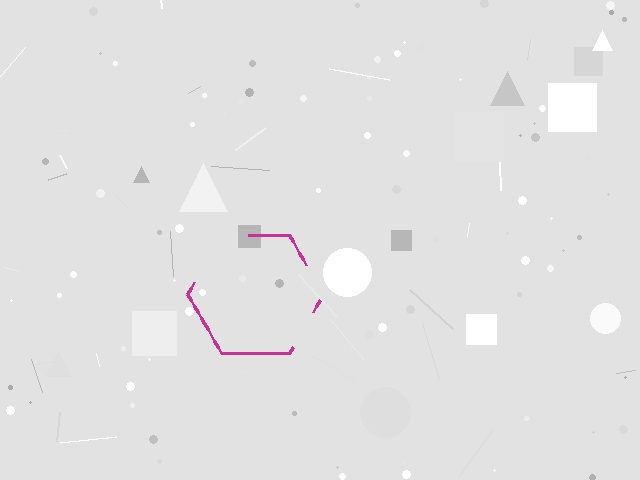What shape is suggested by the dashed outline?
The dashed outline suggests a hexagon.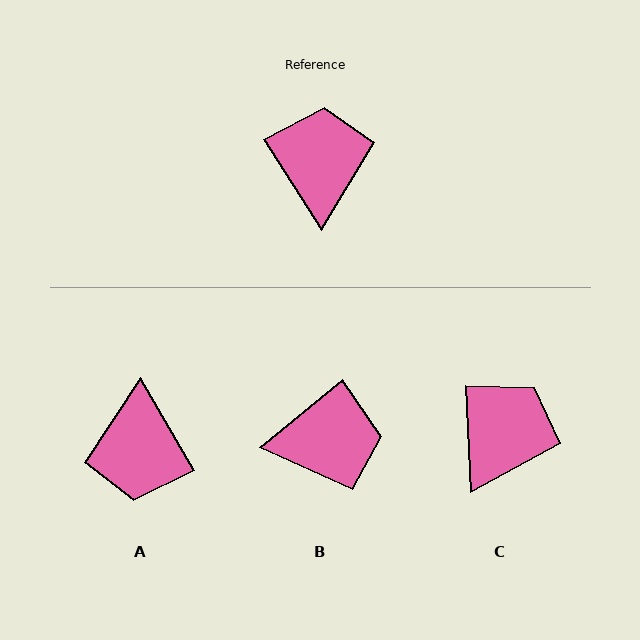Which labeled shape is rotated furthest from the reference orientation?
A, about 178 degrees away.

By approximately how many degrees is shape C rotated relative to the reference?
Approximately 30 degrees clockwise.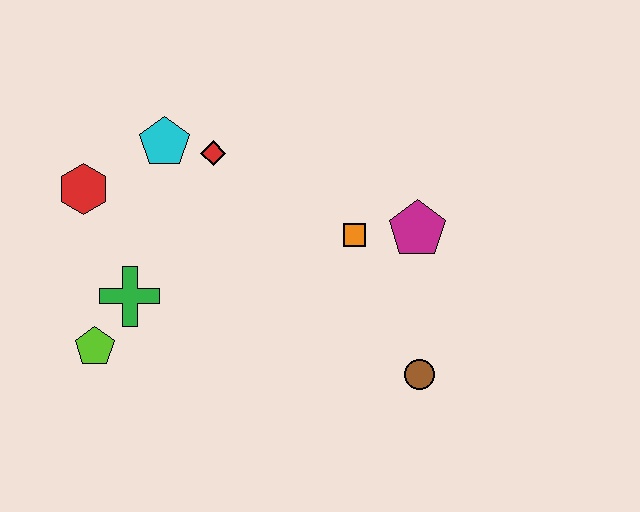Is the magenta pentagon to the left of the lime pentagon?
No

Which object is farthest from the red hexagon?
The brown circle is farthest from the red hexagon.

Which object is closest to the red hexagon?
The cyan pentagon is closest to the red hexagon.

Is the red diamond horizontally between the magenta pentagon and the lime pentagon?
Yes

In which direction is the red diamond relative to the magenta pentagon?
The red diamond is to the left of the magenta pentagon.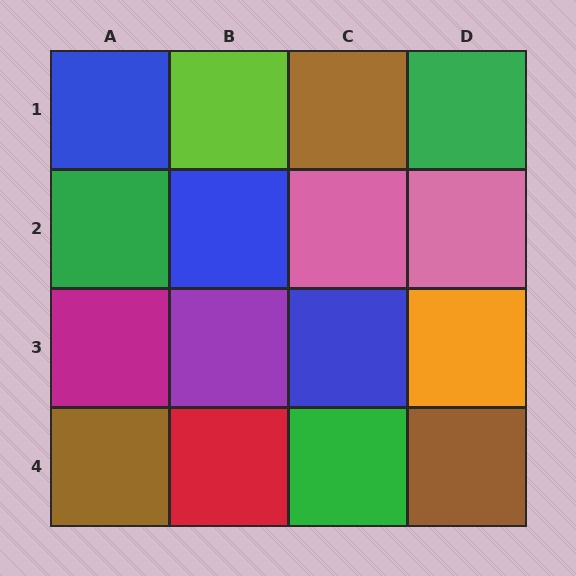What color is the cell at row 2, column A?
Green.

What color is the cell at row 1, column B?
Lime.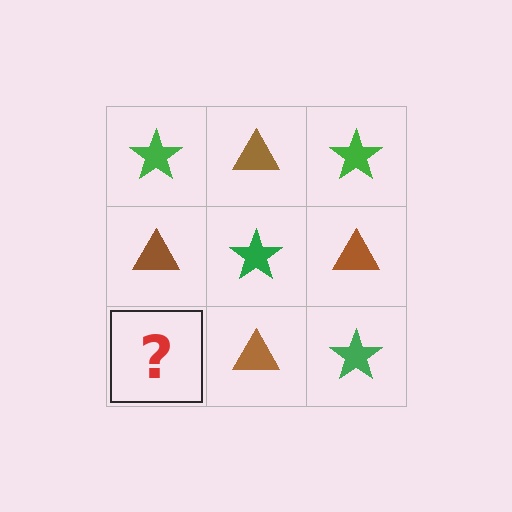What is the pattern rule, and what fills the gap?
The rule is that it alternates green star and brown triangle in a checkerboard pattern. The gap should be filled with a green star.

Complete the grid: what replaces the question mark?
The question mark should be replaced with a green star.